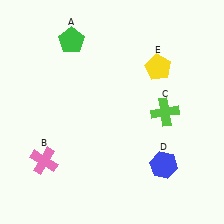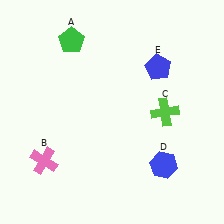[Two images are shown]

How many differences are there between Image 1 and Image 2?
There is 1 difference between the two images.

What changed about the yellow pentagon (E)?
In Image 1, E is yellow. In Image 2, it changed to blue.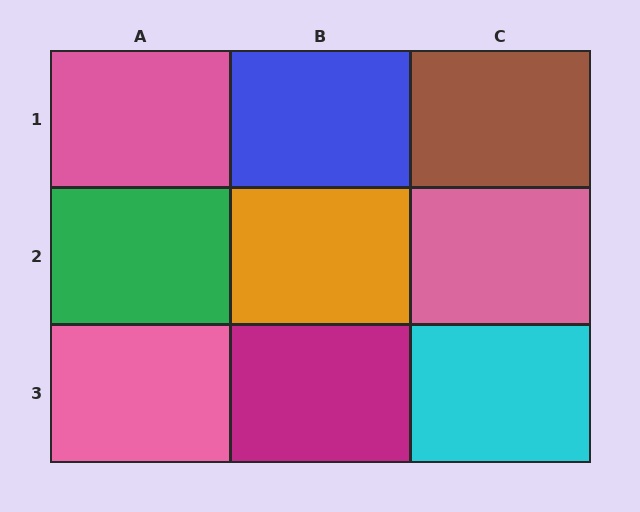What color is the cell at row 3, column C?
Cyan.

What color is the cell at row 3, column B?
Magenta.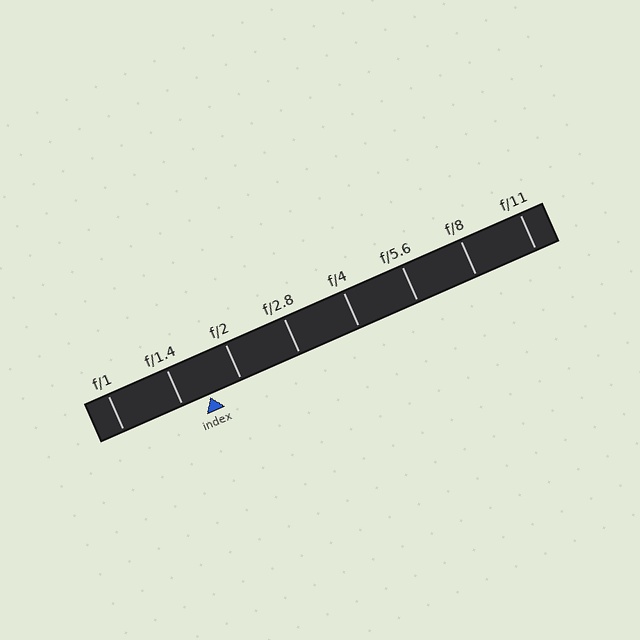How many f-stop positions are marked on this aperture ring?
There are 8 f-stop positions marked.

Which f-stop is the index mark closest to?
The index mark is closest to f/1.4.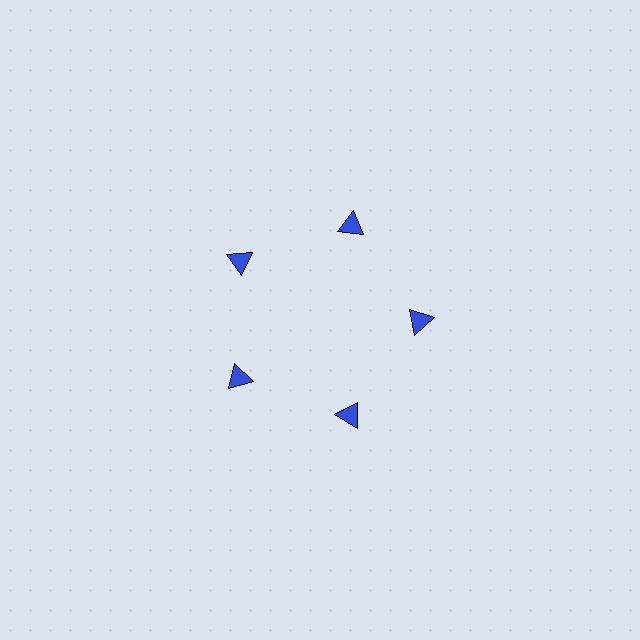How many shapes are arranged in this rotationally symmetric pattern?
There are 5 shapes, arranged in 5 groups of 1.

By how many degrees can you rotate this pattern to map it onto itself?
The pattern maps onto itself every 72 degrees of rotation.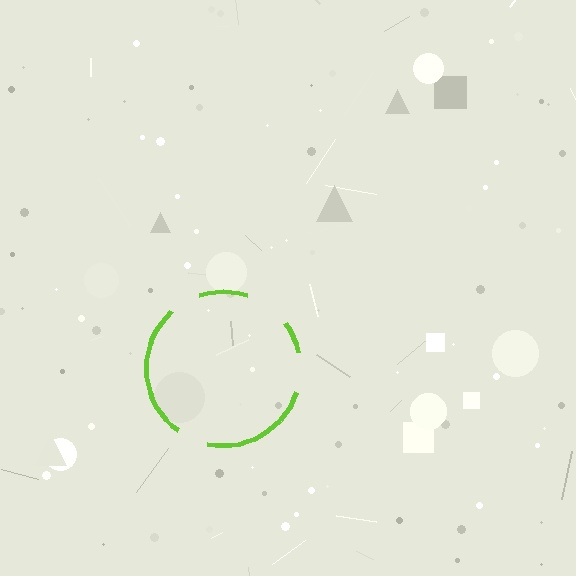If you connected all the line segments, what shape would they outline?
They would outline a circle.